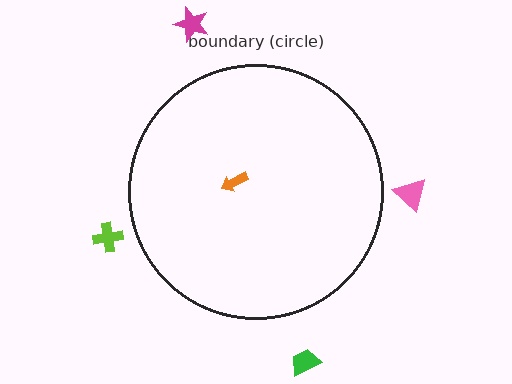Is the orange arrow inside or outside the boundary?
Inside.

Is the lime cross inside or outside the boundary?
Outside.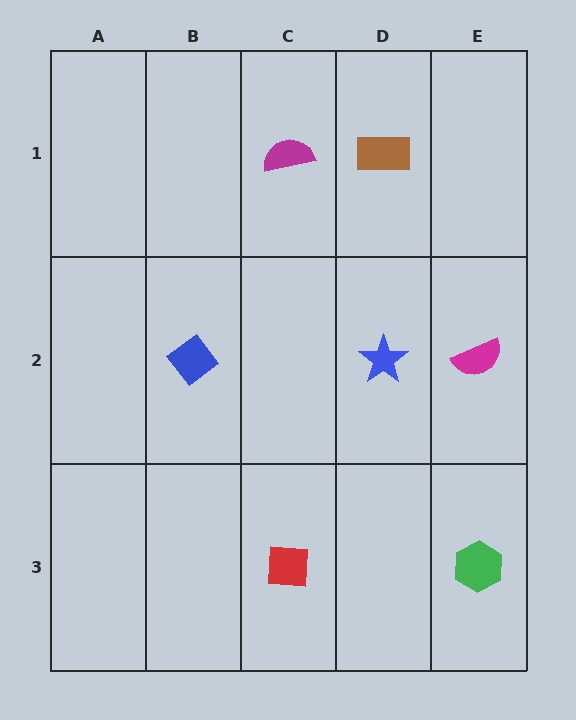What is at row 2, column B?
A blue diamond.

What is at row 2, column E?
A magenta semicircle.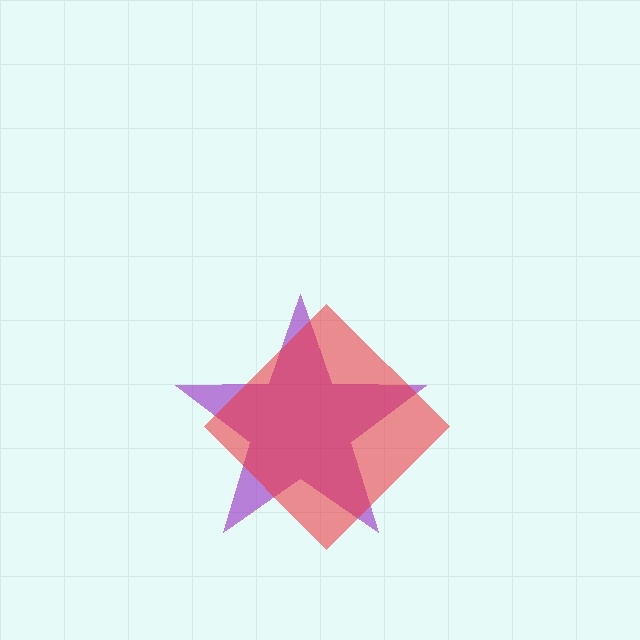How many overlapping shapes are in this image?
There are 2 overlapping shapes in the image.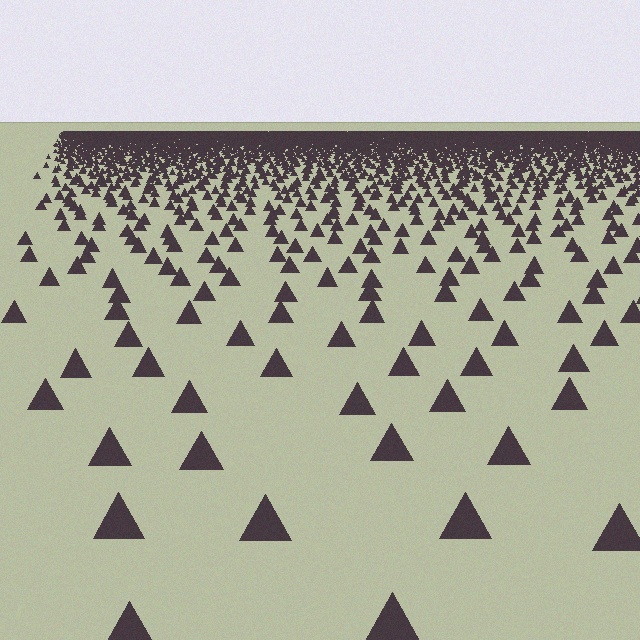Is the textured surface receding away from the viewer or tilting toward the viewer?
The surface is receding away from the viewer. Texture elements get smaller and denser toward the top.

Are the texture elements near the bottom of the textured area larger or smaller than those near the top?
Larger. Near the bottom, elements are closer to the viewer and appear at a bigger on-screen size.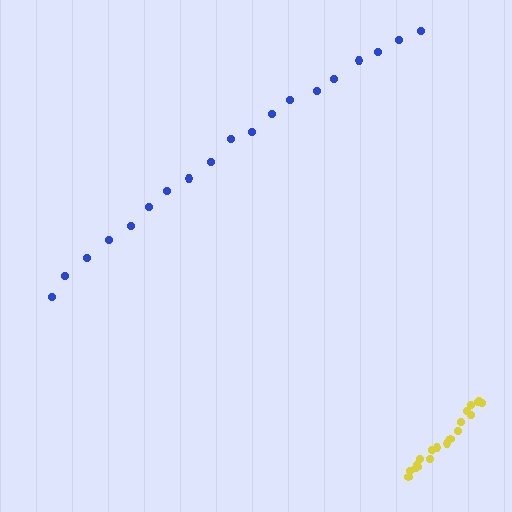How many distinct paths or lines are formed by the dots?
There are 2 distinct paths.